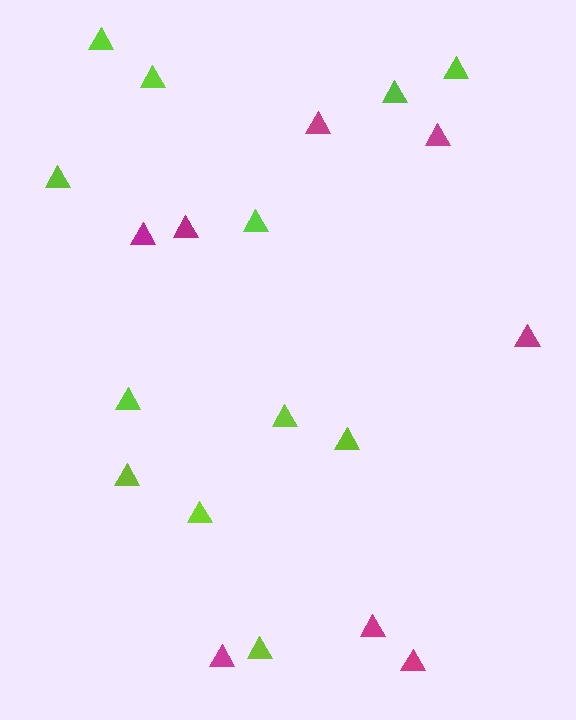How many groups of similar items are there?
There are 2 groups: one group of lime triangles (12) and one group of magenta triangles (8).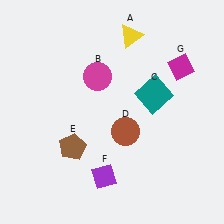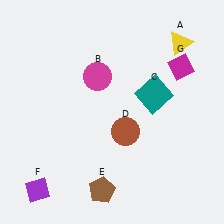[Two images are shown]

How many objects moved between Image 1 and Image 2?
3 objects moved between the two images.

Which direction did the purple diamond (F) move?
The purple diamond (F) moved left.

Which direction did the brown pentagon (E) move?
The brown pentagon (E) moved down.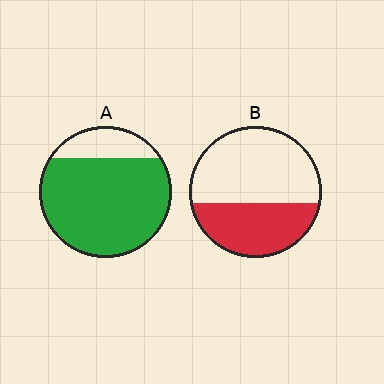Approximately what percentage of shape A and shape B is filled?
A is approximately 80% and B is approximately 40%.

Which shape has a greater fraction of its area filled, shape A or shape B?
Shape A.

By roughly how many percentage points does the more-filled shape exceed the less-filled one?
By roughly 40 percentage points (A over B).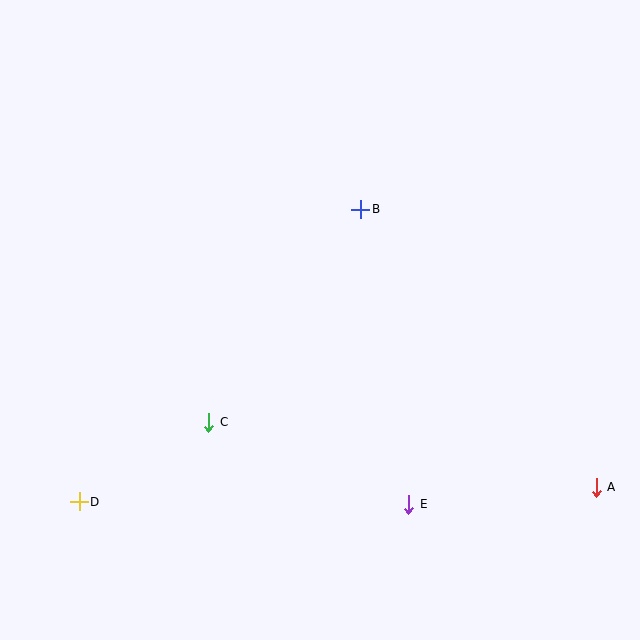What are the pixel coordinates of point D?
Point D is at (79, 502).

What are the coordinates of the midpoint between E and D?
The midpoint between E and D is at (244, 503).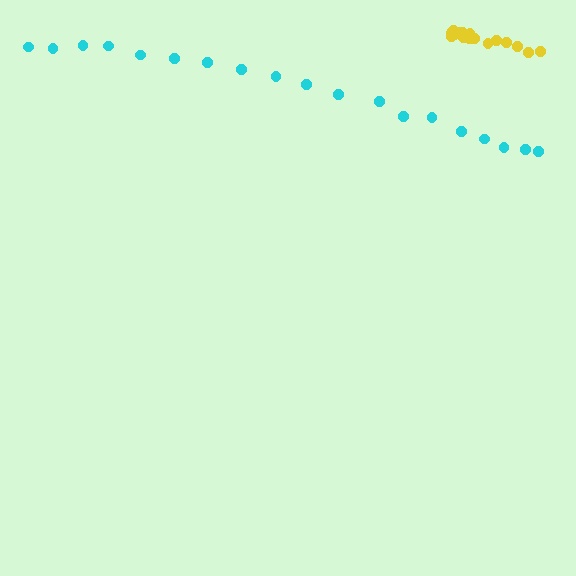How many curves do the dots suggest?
There are 2 distinct paths.